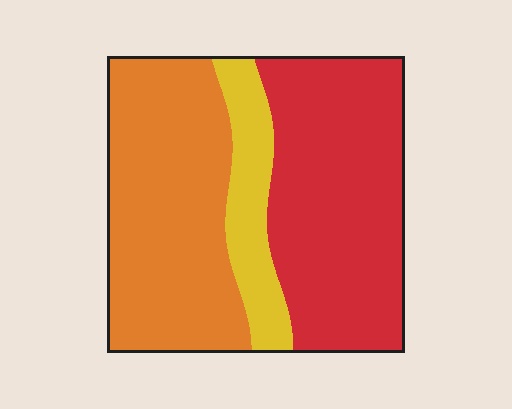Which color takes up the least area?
Yellow, at roughly 15%.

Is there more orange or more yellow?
Orange.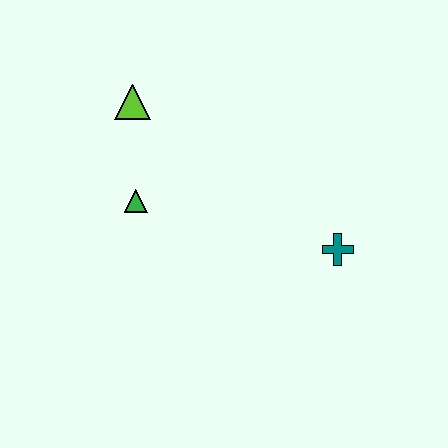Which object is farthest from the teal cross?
The lime triangle is farthest from the teal cross.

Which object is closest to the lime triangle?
The green triangle is closest to the lime triangle.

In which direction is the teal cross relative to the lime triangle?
The teal cross is to the right of the lime triangle.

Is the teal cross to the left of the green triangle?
No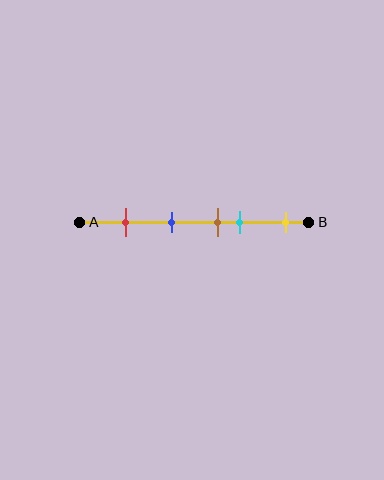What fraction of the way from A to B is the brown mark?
The brown mark is approximately 60% (0.6) of the way from A to B.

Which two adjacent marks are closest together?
The brown and cyan marks are the closest adjacent pair.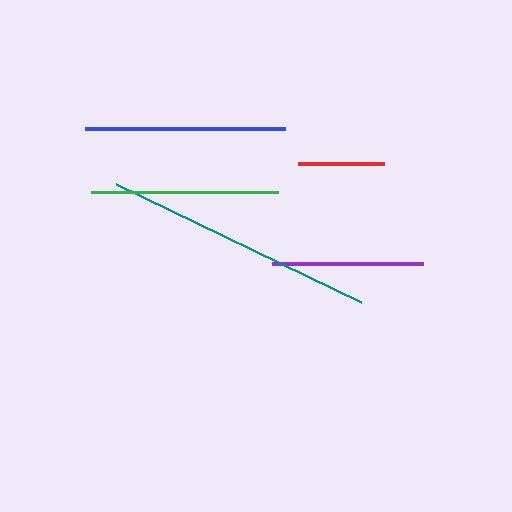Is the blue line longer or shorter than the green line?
The blue line is longer than the green line.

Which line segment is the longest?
The teal line is the longest at approximately 272 pixels.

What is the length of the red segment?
The red segment is approximately 86 pixels long.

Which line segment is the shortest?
The red line is the shortest at approximately 86 pixels.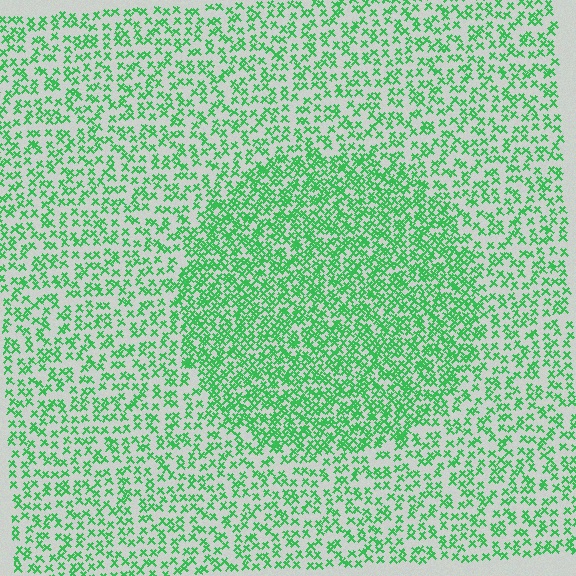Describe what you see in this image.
The image contains small green elements arranged at two different densities. A circle-shaped region is visible where the elements are more densely packed than the surrounding area.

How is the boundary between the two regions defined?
The boundary is defined by a change in element density (approximately 1.9x ratio). All elements are the same color, size, and shape.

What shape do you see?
I see a circle.